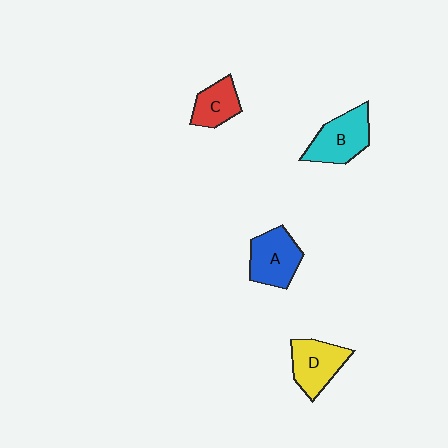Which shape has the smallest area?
Shape C (red).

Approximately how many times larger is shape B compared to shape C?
Approximately 1.5 times.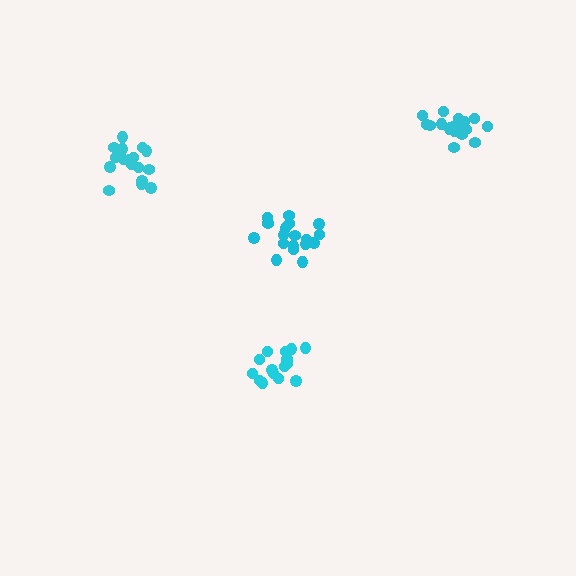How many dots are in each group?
Group 1: 18 dots, Group 2: 17 dots, Group 3: 18 dots, Group 4: 16 dots (69 total).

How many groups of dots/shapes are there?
There are 4 groups.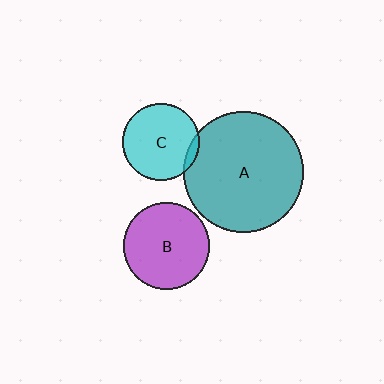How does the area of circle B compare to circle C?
Approximately 1.3 times.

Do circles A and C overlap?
Yes.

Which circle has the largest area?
Circle A (teal).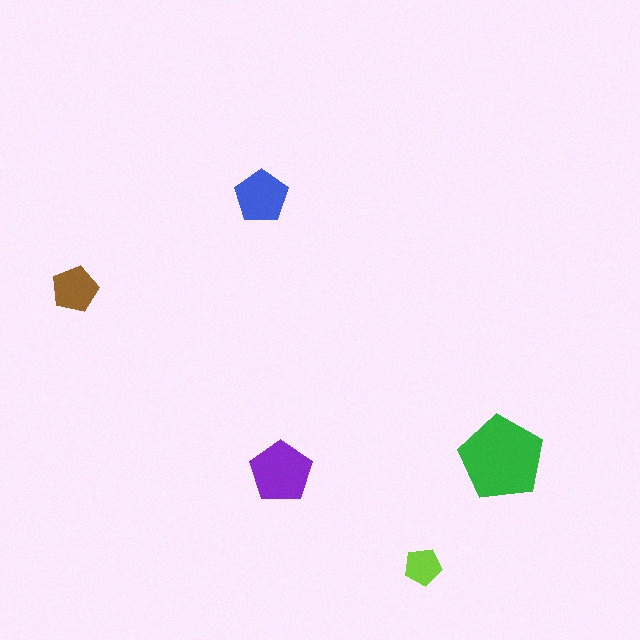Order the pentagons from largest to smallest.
the green one, the purple one, the blue one, the brown one, the lime one.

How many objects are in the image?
There are 5 objects in the image.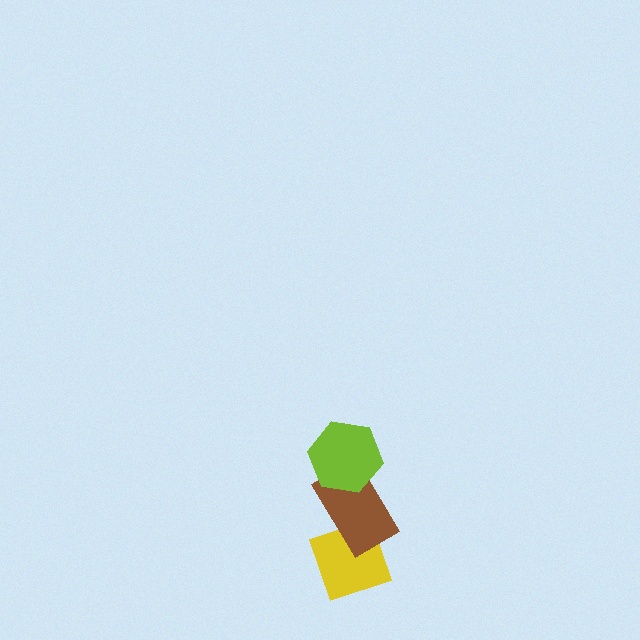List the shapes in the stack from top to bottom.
From top to bottom: the lime hexagon, the brown rectangle, the yellow diamond.